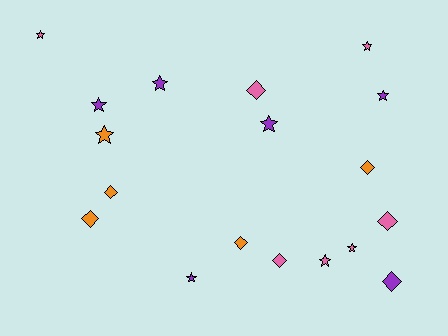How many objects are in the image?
There are 18 objects.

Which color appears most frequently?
Pink, with 7 objects.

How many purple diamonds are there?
There is 1 purple diamond.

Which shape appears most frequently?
Star, with 10 objects.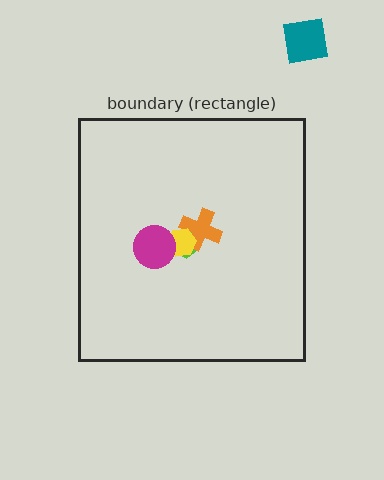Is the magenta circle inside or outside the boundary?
Inside.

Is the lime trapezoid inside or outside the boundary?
Inside.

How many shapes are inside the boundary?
4 inside, 1 outside.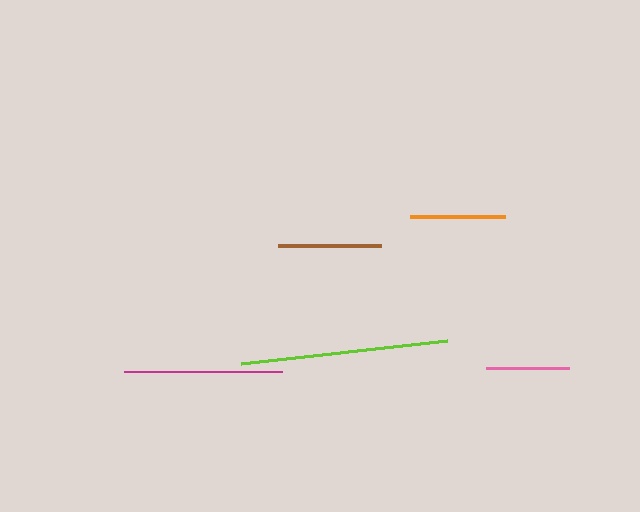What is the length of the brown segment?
The brown segment is approximately 103 pixels long.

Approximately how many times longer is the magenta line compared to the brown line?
The magenta line is approximately 1.5 times the length of the brown line.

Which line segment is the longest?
The lime line is the longest at approximately 207 pixels.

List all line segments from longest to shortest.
From longest to shortest: lime, magenta, brown, orange, pink.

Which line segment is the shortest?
The pink line is the shortest at approximately 83 pixels.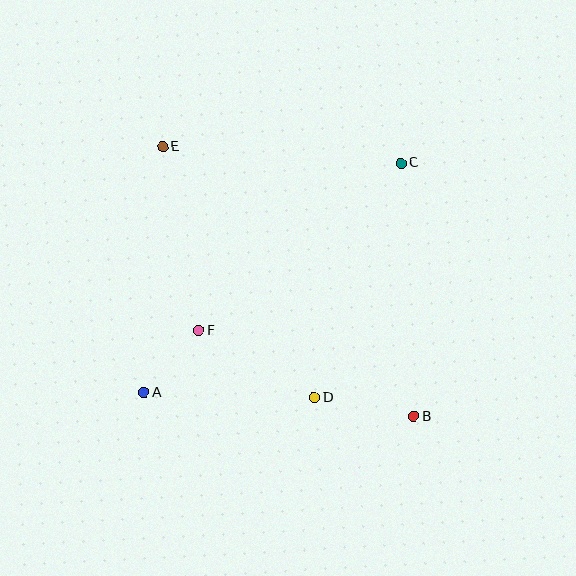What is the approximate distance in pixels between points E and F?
The distance between E and F is approximately 187 pixels.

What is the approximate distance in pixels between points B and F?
The distance between B and F is approximately 232 pixels.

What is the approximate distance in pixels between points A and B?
The distance between A and B is approximately 271 pixels.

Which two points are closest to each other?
Points A and F are closest to each other.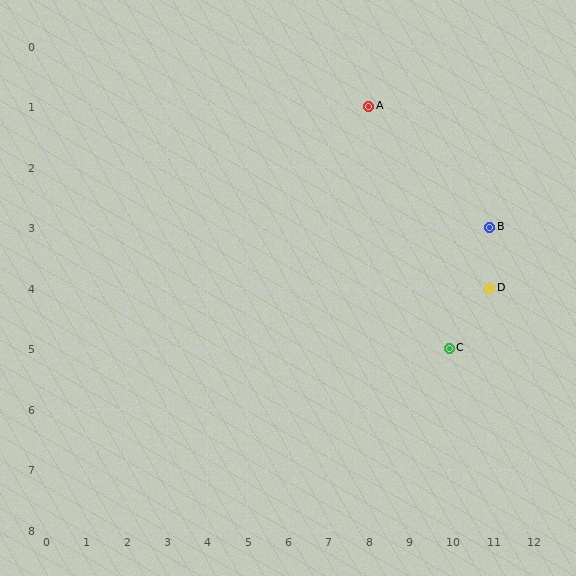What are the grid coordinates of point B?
Point B is at grid coordinates (11, 3).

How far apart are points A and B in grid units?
Points A and B are 3 columns and 2 rows apart (about 3.6 grid units diagonally).